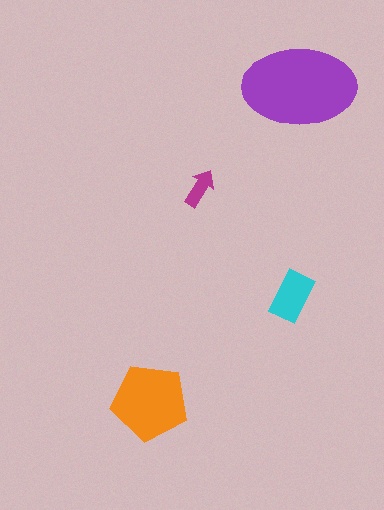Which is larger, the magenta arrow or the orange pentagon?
The orange pentagon.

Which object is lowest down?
The orange pentagon is bottommost.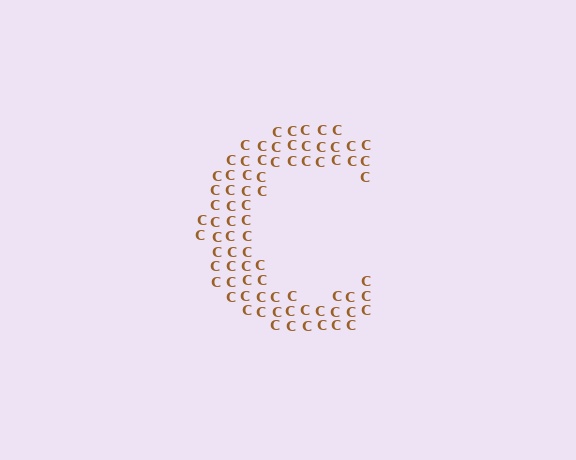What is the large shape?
The large shape is the letter C.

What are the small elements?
The small elements are letter C's.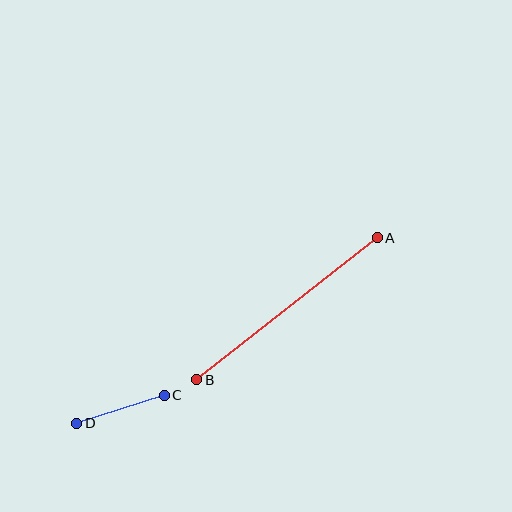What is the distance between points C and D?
The distance is approximately 92 pixels.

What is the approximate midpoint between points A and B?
The midpoint is at approximately (287, 309) pixels.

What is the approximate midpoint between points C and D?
The midpoint is at approximately (121, 409) pixels.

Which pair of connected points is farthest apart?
Points A and B are farthest apart.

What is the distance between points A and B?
The distance is approximately 230 pixels.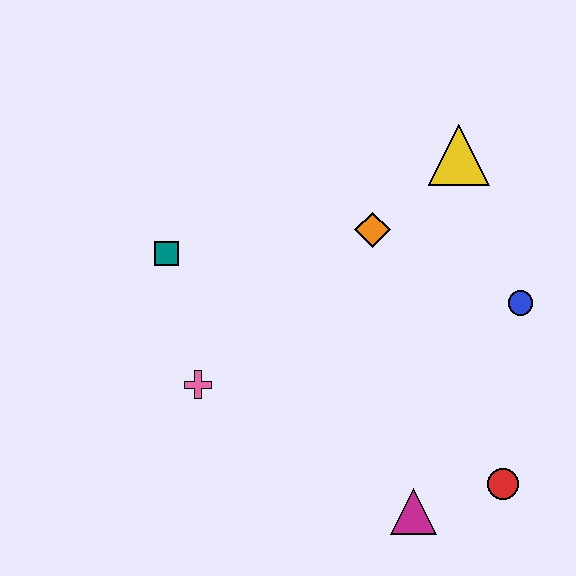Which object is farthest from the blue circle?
The teal square is farthest from the blue circle.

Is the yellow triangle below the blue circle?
No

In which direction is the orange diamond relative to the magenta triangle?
The orange diamond is above the magenta triangle.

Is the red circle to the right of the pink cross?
Yes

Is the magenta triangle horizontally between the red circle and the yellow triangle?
No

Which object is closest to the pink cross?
The teal square is closest to the pink cross.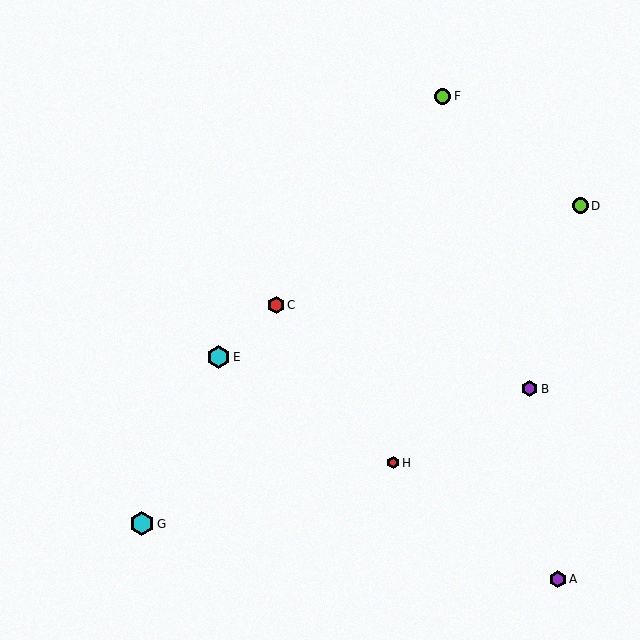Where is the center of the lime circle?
The center of the lime circle is at (581, 206).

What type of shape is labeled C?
Shape C is a red hexagon.